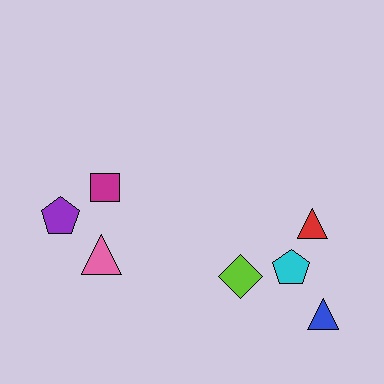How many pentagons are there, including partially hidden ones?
There are 2 pentagons.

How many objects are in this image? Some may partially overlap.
There are 7 objects.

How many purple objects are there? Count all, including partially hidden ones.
There is 1 purple object.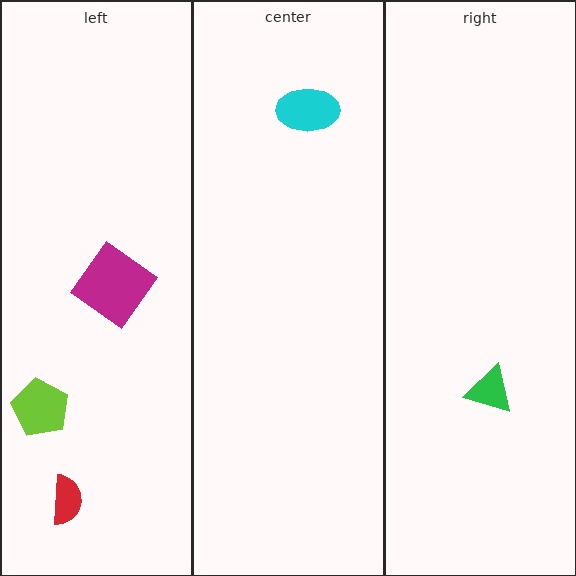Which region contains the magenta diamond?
The left region.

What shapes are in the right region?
The green triangle.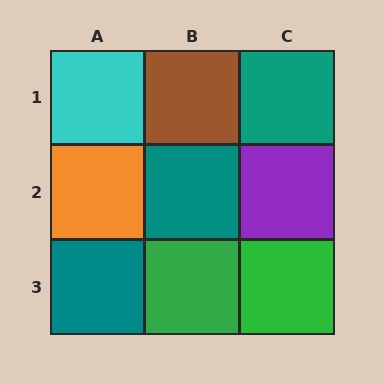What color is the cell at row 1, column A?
Cyan.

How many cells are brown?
1 cell is brown.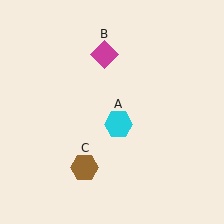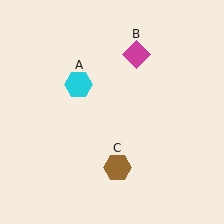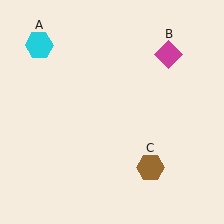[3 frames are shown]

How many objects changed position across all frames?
3 objects changed position: cyan hexagon (object A), magenta diamond (object B), brown hexagon (object C).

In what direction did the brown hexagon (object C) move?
The brown hexagon (object C) moved right.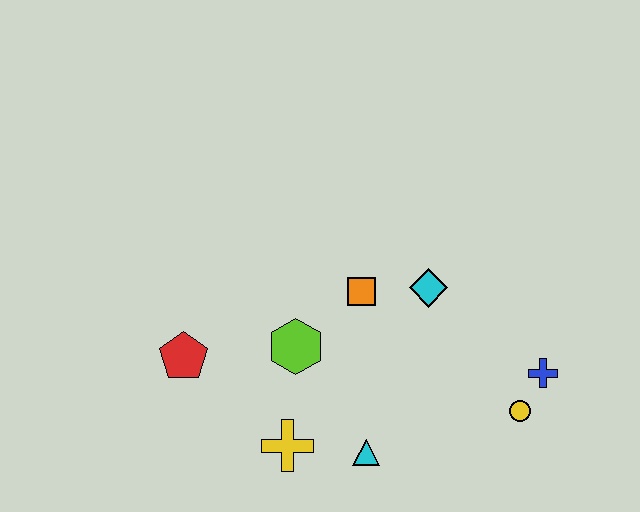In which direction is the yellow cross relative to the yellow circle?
The yellow cross is to the left of the yellow circle.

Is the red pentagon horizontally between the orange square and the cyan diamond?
No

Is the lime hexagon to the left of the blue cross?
Yes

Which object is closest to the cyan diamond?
The orange square is closest to the cyan diamond.